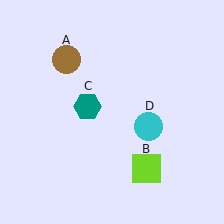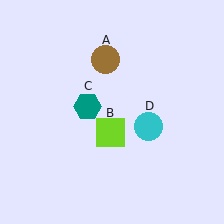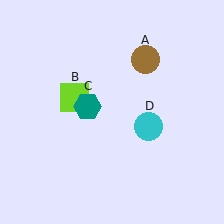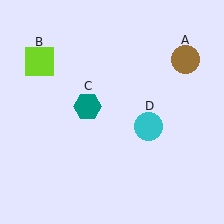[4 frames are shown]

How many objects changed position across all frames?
2 objects changed position: brown circle (object A), lime square (object B).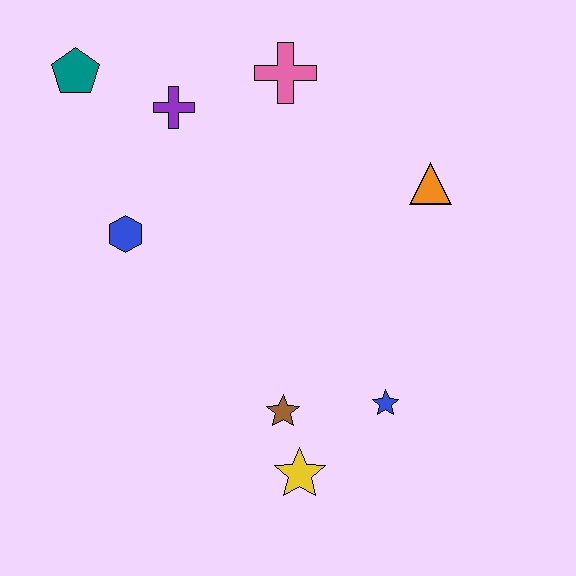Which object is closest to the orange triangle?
The pink cross is closest to the orange triangle.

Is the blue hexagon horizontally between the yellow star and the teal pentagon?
Yes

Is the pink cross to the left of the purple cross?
No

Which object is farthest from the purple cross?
The yellow star is farthest from the purple cross.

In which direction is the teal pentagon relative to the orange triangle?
The teal pentagon is to the left of the orange triangle.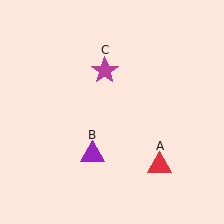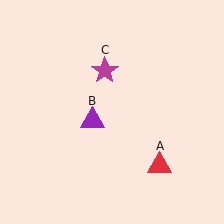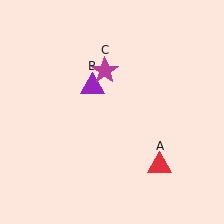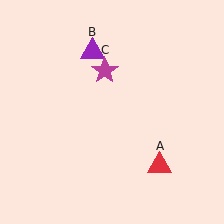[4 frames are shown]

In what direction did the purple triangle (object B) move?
The purple triangle (object B) moved up.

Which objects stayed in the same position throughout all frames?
Red triangle (object A) and magenta star (object C) remained stationary.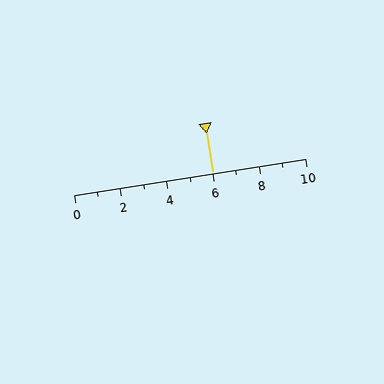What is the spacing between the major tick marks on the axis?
The major ticks are spaced 2 apart.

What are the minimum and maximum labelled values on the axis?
The axis runs from 0 to 10.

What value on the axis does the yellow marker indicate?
The marker indicates approximately 6.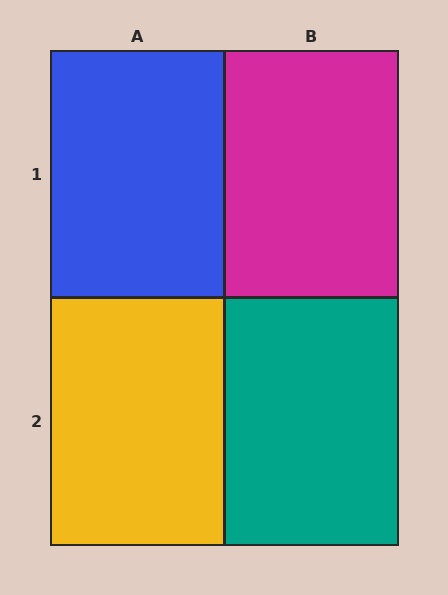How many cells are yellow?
1 cell is yellow.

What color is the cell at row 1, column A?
Blue.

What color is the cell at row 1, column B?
Magenta.